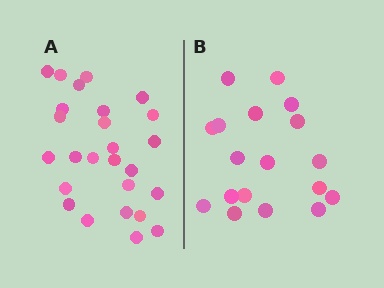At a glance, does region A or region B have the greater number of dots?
Region A (the left region) has more dots.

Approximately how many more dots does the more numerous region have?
Region A has roughly 8 or so more dots than region B.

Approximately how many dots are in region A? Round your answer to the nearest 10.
About 30 dots. (The exact count is 26, which rounds to 30.)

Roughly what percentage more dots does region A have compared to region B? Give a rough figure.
About 45% more.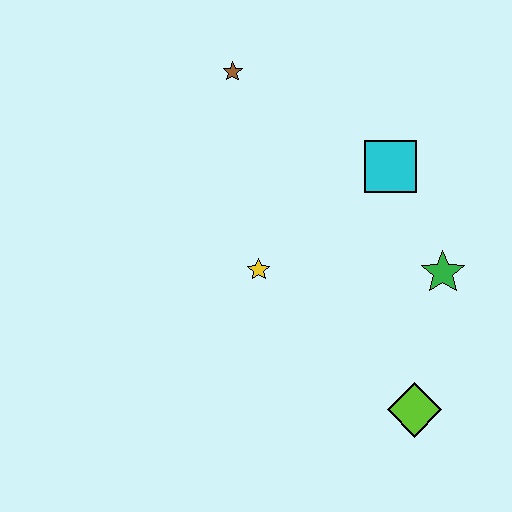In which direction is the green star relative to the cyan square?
The green star is below the cyan square.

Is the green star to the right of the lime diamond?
Yes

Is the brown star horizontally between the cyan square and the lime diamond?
No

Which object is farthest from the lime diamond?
The brown star is farthest from the lime diamond.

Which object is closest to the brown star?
The cyan square is closest to the brown star.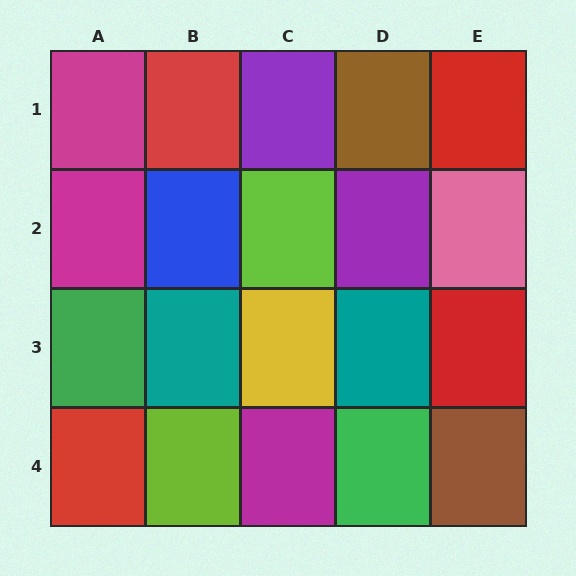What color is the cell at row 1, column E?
Red.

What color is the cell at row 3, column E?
Red.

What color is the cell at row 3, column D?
Teal.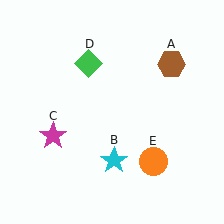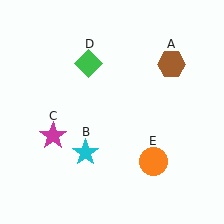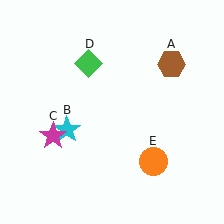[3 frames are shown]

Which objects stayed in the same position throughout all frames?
Brown hexagon (object A) and magenta star (object C) and green diamond (object D) and orange circle (object E) remained stationary.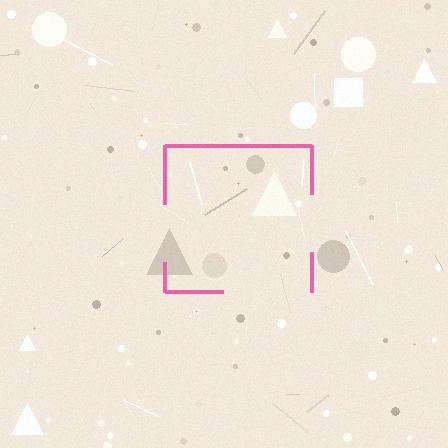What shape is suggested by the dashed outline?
The dashed outline suggests a square.